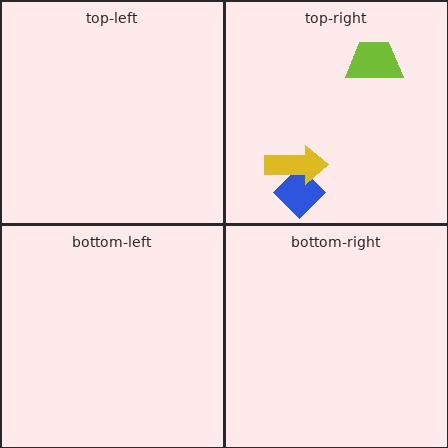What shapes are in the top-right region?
The blue diamond, the lime trapezoid, the yellow arrow.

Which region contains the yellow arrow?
The top-right region.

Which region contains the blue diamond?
The top-right region.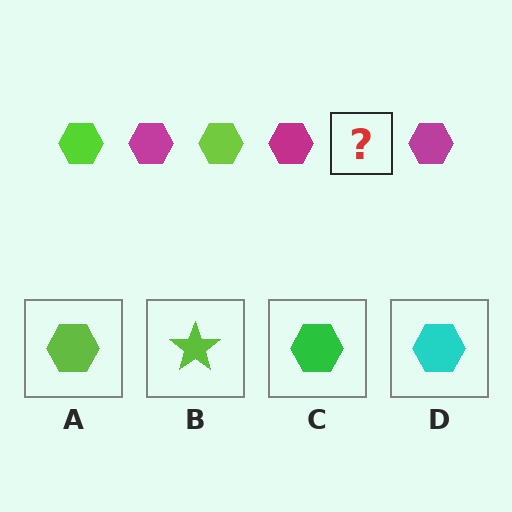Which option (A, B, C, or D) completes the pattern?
A.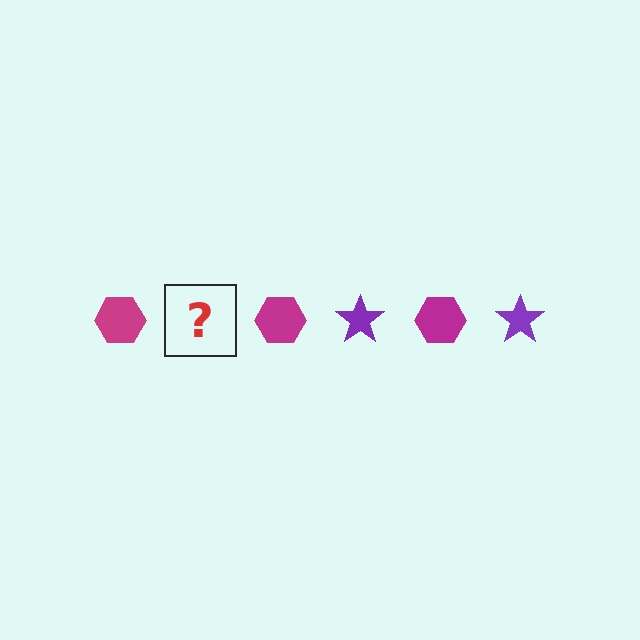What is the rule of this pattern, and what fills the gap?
The rule is that the pattern alternates between magenta hexagon and purple star. The gap should be filled with a purple star.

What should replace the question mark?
The question mark should be replaced with a purple star.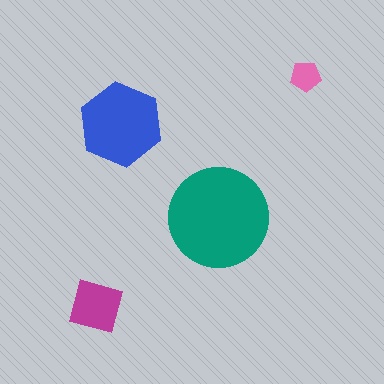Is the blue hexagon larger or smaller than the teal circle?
Smaller.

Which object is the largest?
The teal circle.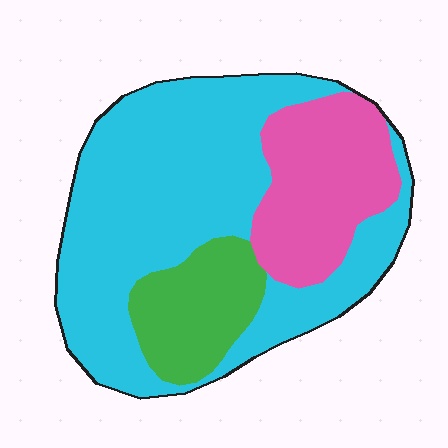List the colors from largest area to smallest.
From largest to smallest: cyan, pink, green.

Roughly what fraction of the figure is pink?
Pink covers around 25% of the figure.